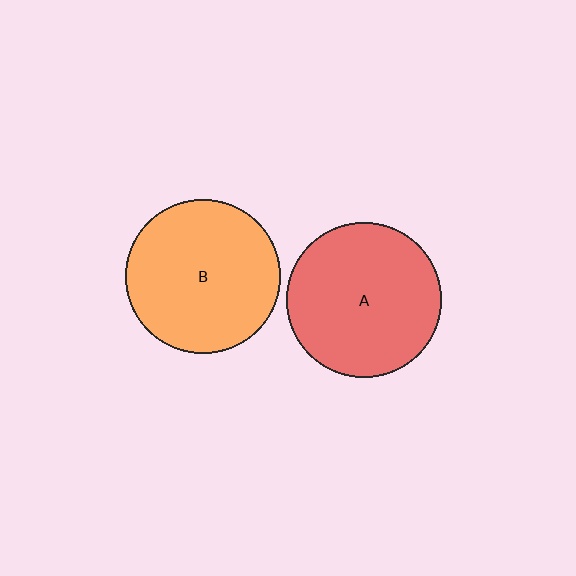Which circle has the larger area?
Circle A (red).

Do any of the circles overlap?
No, none of the circles overlap.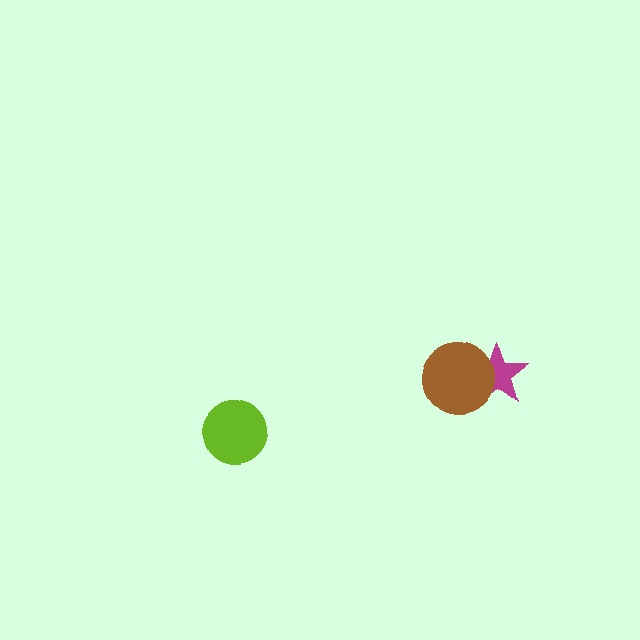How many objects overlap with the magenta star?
1 object overlaps with the magenta star.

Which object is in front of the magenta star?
The brown circle is in front of the magenta star.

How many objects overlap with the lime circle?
0 objects overlap with the lime circle.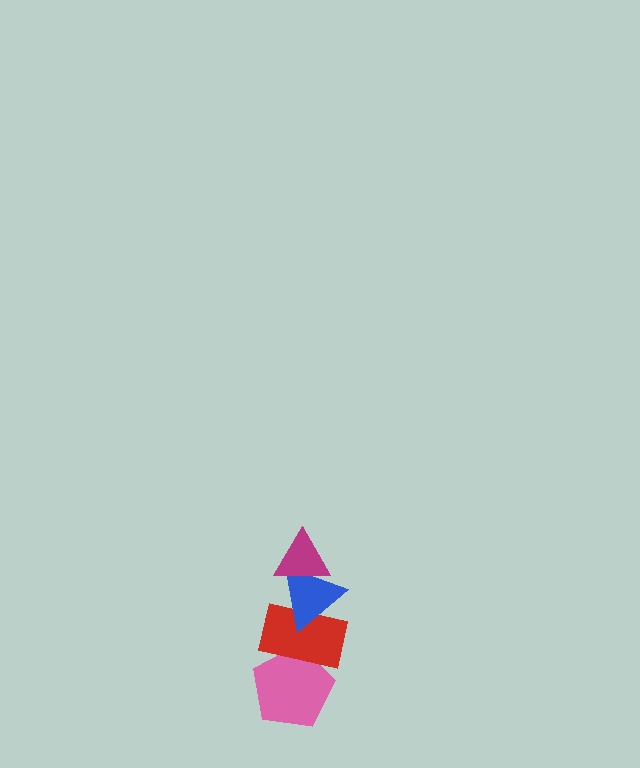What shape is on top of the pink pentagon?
The red rectangle is on top of the pink pentagon.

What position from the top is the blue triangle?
The blue triangle is 2nd from the top.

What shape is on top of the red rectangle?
The blue triangle is on top of the red rectangle.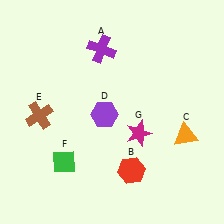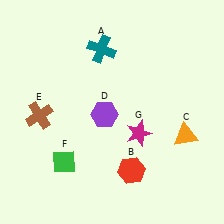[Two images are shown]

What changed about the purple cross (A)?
In Image 1, A is purple. In Image 2, it changed to teal.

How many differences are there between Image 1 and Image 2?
There is 1 difference between the two images.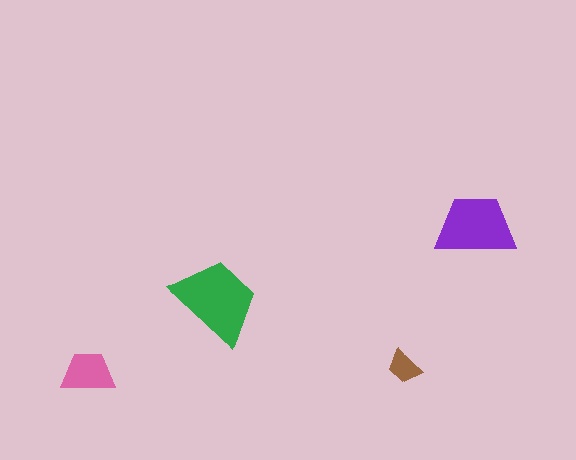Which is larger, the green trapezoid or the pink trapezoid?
The green one.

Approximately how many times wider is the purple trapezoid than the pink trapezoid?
About 1.5 times wider.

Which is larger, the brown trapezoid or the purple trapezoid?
The purple one.